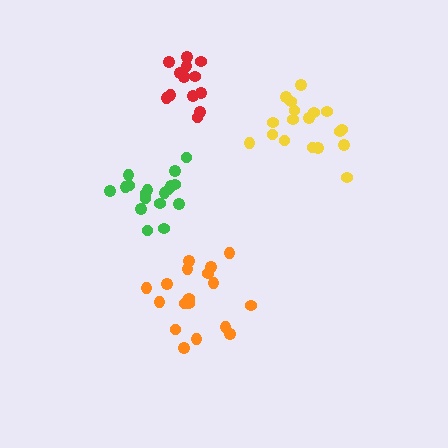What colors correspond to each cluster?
The clusters are colored: yellow, green, orange, red.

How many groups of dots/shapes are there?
There are 4 groups.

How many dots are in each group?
Group 1: 18 dots, Group 2: 18 dots, Group 3: 18 dots, Group 4: 13 dots (67 total).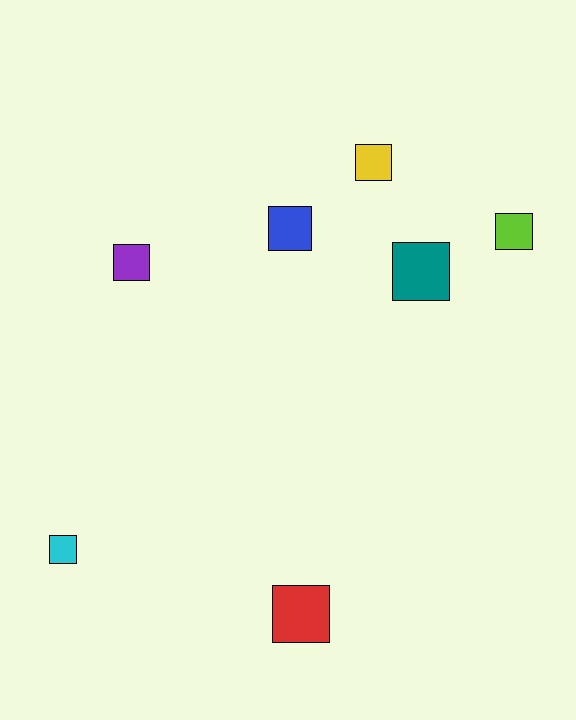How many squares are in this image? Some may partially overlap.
There are 7 squares.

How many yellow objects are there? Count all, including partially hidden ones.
There is 1 yellow object.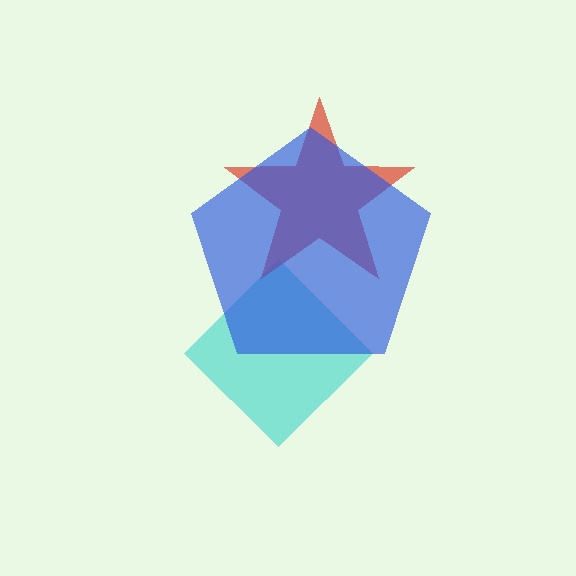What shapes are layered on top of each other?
The layered shapes are: a cyan diamond, a red star, a blue pentagon.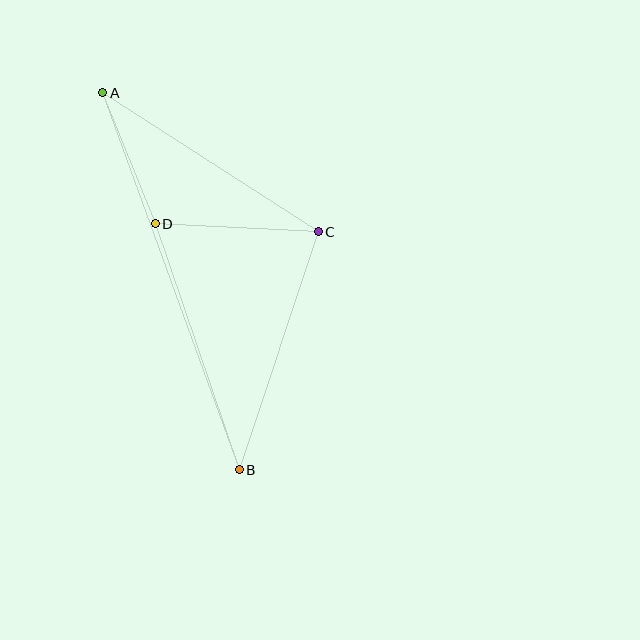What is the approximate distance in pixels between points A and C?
The distance between A and C is approximately 256 pixels.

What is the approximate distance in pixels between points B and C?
The distance between B and C is approximately 251 pixels.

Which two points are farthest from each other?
Points A and B are farthest from each other.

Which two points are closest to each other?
Points A and D are closest to each other.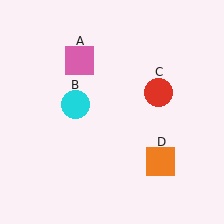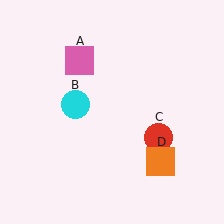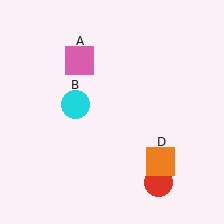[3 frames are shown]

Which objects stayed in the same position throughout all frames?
Pink square (object A) and cyan circle (object B) and orange square (object D) remained stationary.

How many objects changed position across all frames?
1 object changed position: red circle (object C).